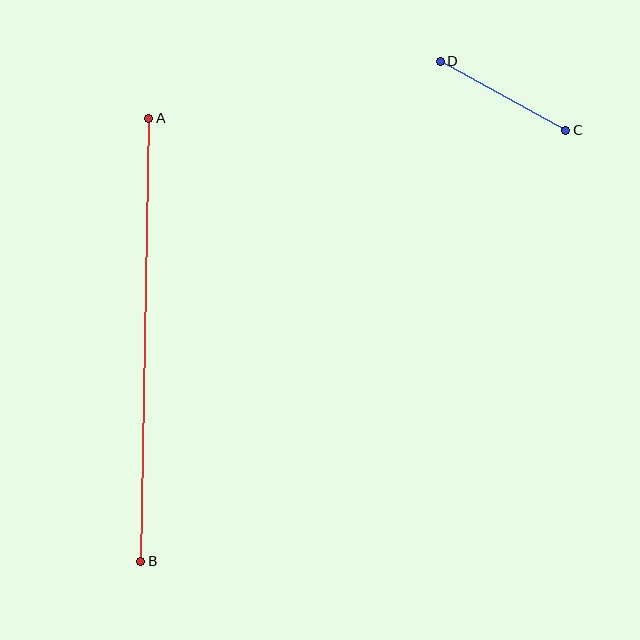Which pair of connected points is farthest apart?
Points A and B are farthest apart.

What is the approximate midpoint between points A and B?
The midpoint is at approximately (145, 340) pixels.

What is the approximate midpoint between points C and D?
The midpoint is at approximately (503, 96) pixels.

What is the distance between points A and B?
The distance is approximately 443 pixels.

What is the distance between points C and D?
The distance is approximately 144 pixels.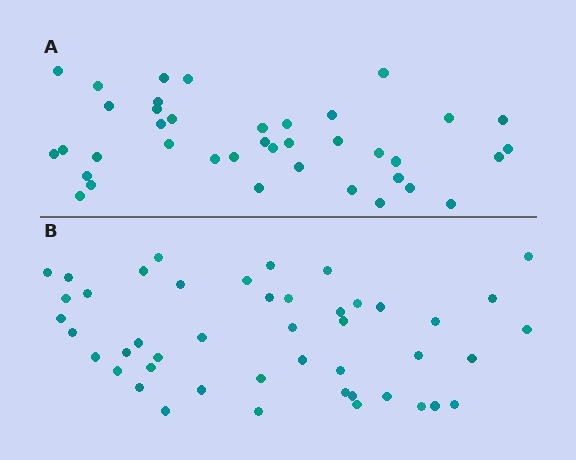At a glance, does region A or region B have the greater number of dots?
Region B (the bottom region) has more dots.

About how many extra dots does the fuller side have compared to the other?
Region B has roughly 8 or so more dots than region A.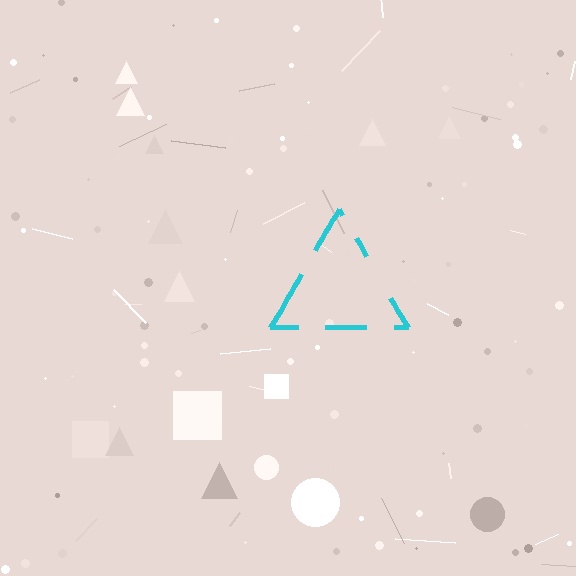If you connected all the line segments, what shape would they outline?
They would outline a triangle.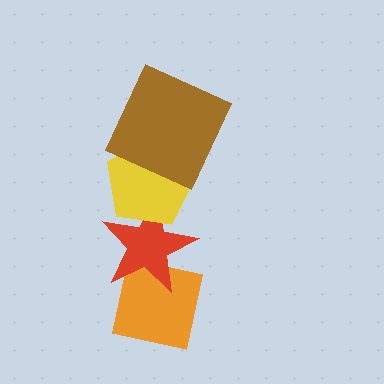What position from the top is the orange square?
The orange square is 4th from the top.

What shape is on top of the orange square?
The red star is on top of the orange square.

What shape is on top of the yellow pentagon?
The brown square is on top of the yellow pentagon.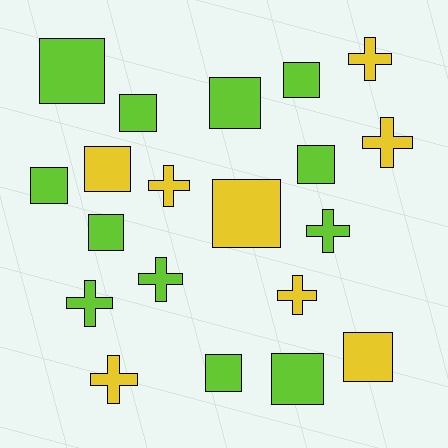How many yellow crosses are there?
There are 5 yellow crosses.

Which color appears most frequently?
Lime, with 12 objects.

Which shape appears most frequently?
Square, with 12 objects.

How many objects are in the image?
There are 20 objects.